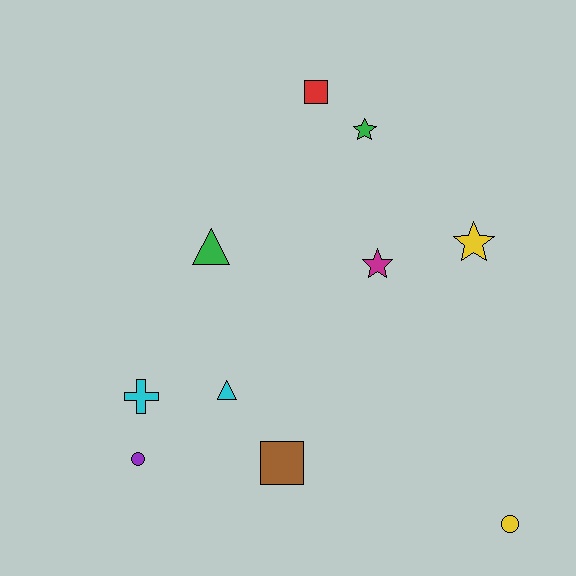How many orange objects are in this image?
There are no orange objects.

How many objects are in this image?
There are 10 objects.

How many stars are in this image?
There are 3 stars.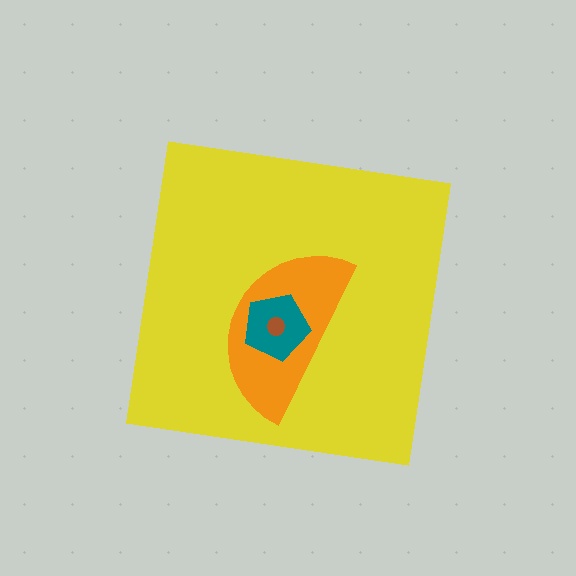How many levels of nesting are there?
4.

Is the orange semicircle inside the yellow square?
Yes.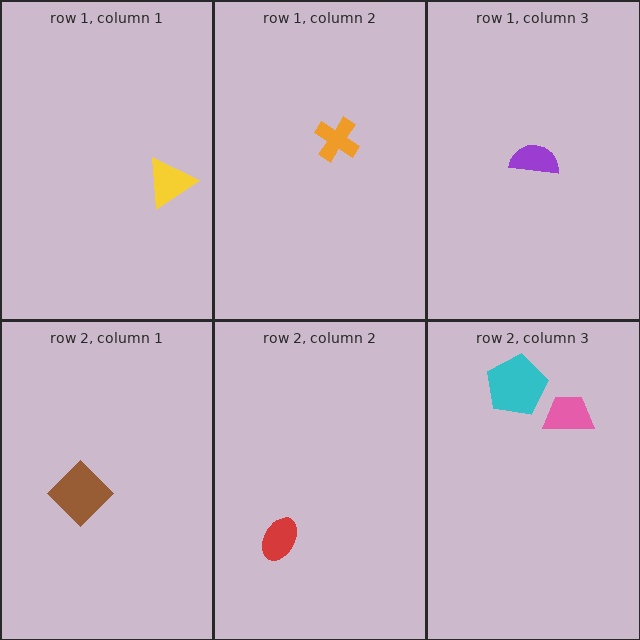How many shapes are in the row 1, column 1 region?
1.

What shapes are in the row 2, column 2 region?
The red ellipse.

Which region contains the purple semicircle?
The row 1, column 3 region.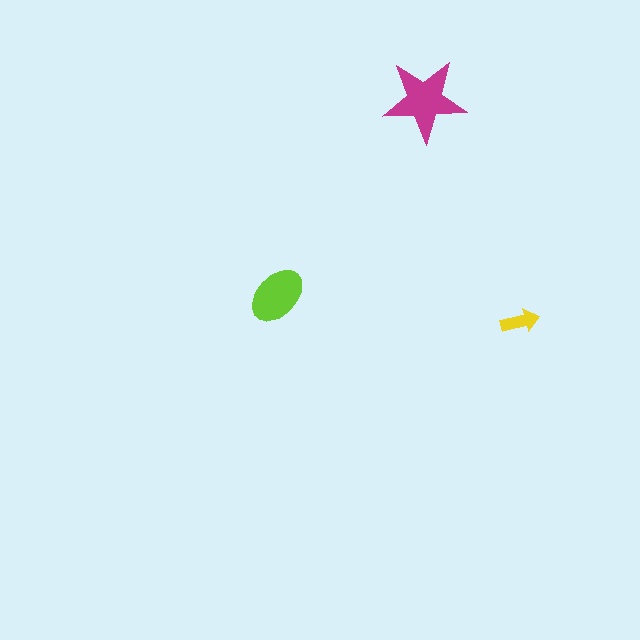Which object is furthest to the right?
The yellow arrow is rightmost.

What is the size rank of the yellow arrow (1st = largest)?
3rd.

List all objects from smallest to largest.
The yellow arrow, the lime ellipse, the magenta star.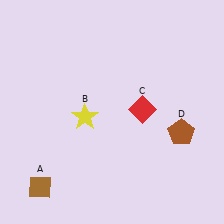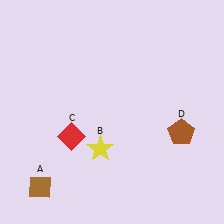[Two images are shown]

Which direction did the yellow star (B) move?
The yellow star (B) moved down.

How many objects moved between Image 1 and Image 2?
2 objects moved between the two images.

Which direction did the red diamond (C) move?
The red diamond (C) moved left.